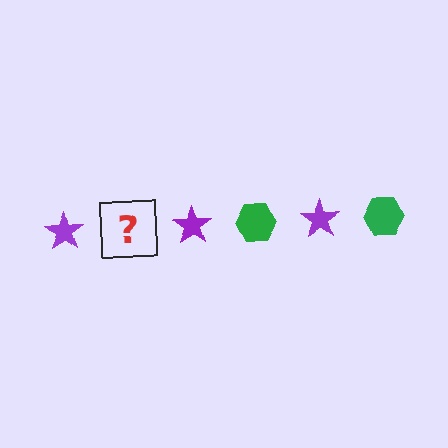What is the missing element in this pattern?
The missing element is a green hexagon.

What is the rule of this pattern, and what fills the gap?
The rule is that the pattern alternates between purple star and green hexagon. The gap should be filled with a green hexagon.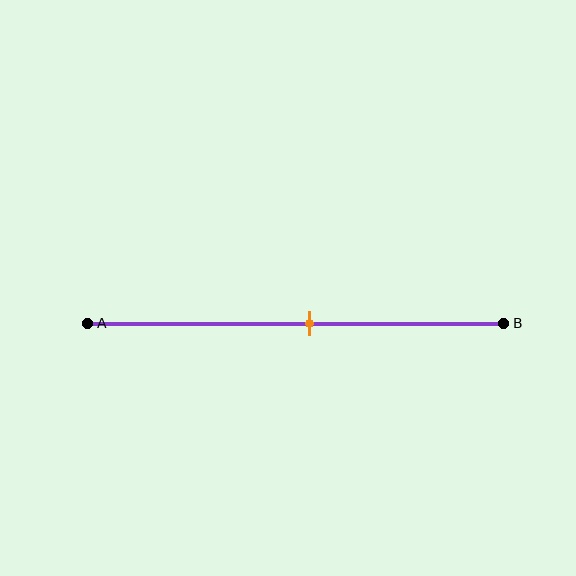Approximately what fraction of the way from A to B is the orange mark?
The orange mark is approximately 55% of the way from A to B.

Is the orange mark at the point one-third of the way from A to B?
No, the mark is at about 55% from A, not at the 33% one-third point.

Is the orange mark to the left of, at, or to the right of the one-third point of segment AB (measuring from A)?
The orange mark is to the right of the one-third point of segment AB.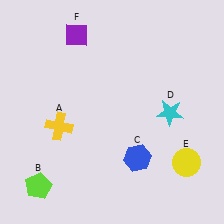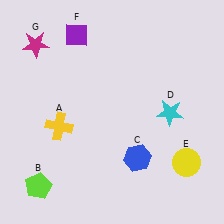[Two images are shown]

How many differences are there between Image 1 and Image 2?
There is 1 difference between the two images.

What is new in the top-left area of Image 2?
A magenta star (G) was added in the top-left area of Image 2.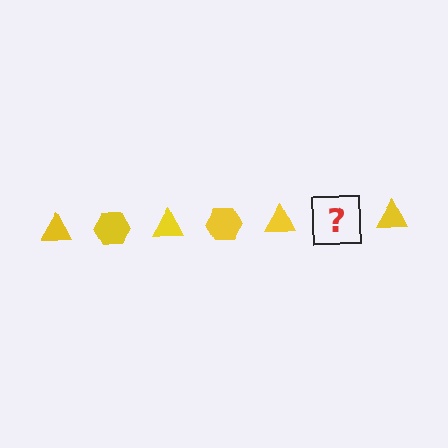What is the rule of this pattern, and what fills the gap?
The rule is that the pattern cycles through triangle, hexagon shapes in yellow. The gap should be filled with a yellow hexagon.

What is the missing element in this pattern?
The missing element is a yellow hexagon.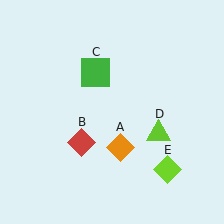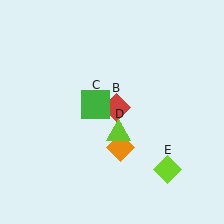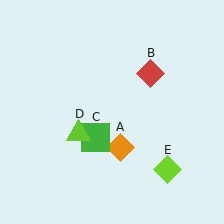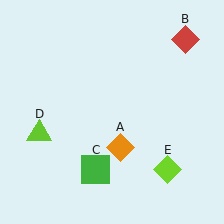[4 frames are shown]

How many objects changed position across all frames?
3 objects changed position: red diamond (object B), green square (object C), lime triangle (object D).